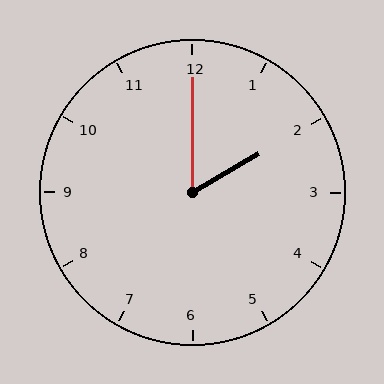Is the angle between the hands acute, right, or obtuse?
It is acute.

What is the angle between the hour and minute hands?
Approximately 60 degrees.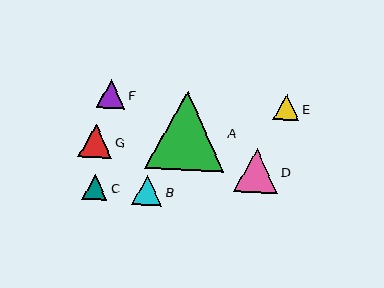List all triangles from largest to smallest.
From largest to smallest: A, D, G, B, F, E, C.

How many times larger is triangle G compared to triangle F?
Triangle G is approximately 1.2 times the size of triangle F.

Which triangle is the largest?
Triangle A is the largest with a size of approximately 78 pixels.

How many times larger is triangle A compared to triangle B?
Triangle A is approximately 2.6 times the size of triangle B.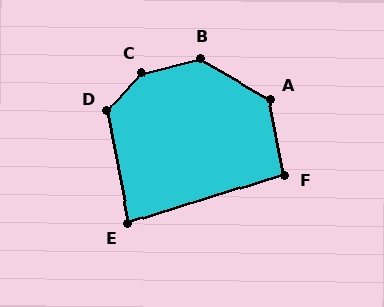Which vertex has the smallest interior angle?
E, at approximately 83 degrees.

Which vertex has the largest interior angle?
C, at approximately 146 degrees.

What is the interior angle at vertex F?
Approximately 96 degrees (obtuse).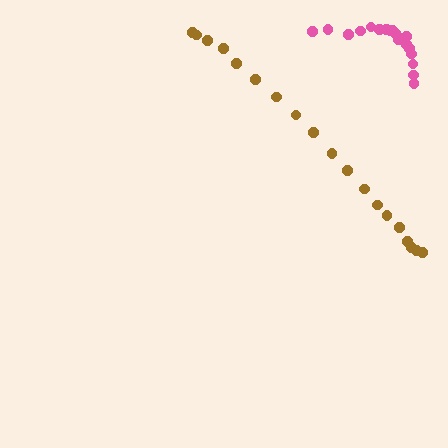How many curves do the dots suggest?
There are 2 distinct paths.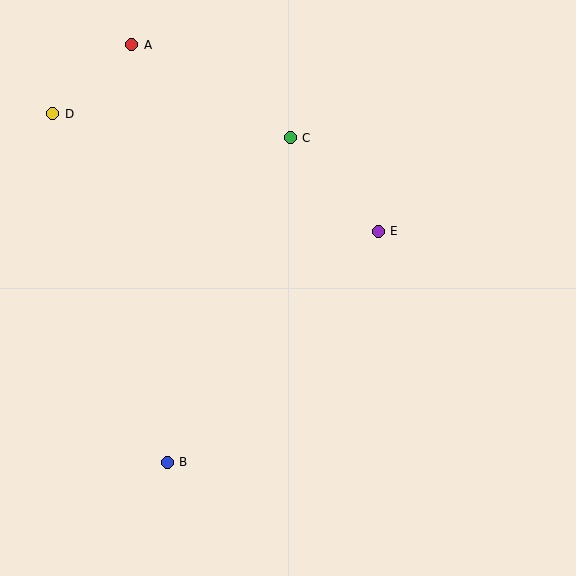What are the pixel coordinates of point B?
Point B is at (167, 462).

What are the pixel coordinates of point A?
Point A is at (132, 45).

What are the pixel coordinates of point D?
Point D is at (53, 114).